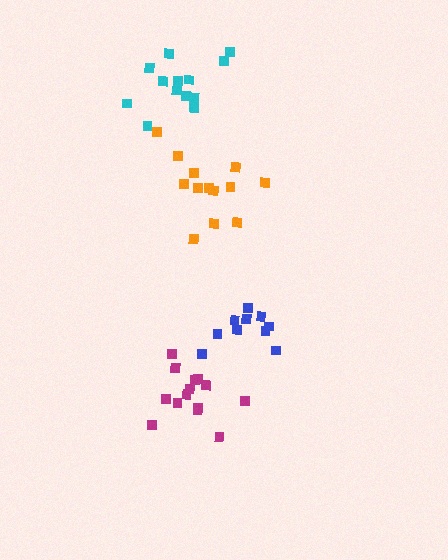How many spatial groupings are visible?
There are 4 spatial groupings.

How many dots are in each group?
Group 1: 13 dots, Group 2: 10 dots, Group 3: 13 dots, Group 4: 14 dots (50 total).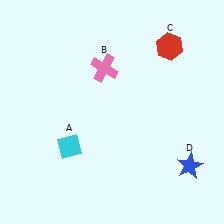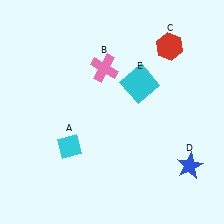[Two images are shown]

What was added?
A cyan square (E) was added in Image 2.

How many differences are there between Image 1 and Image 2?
There is 1 difference between the two images.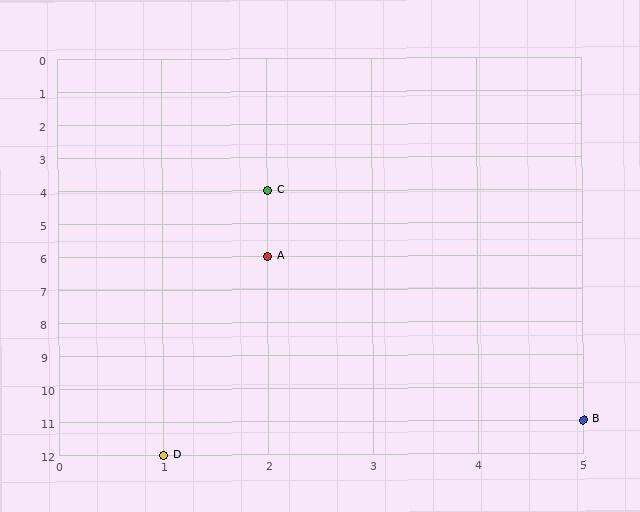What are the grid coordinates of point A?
Point A is at grid coordinates (2, 6).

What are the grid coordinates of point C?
Point C is at grid coordinates (2, 4).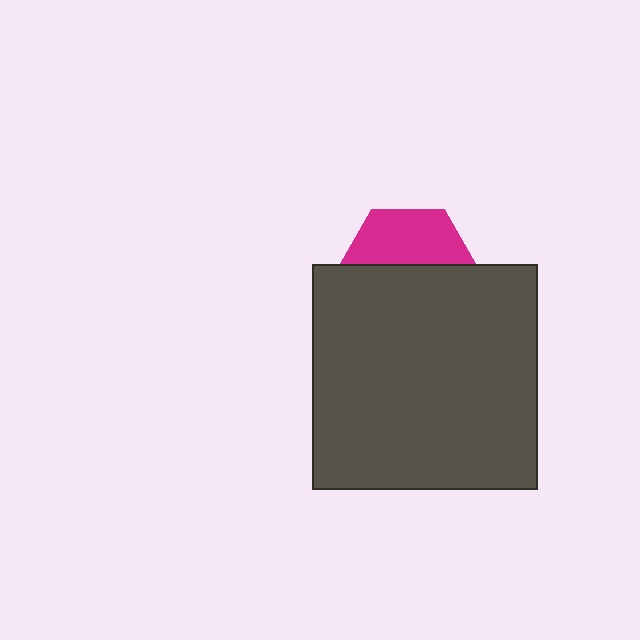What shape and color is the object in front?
The object in front is a dark gray square.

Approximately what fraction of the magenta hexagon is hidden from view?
Roughly 59% of the magenta hexagon is hidden behind the dark gray square.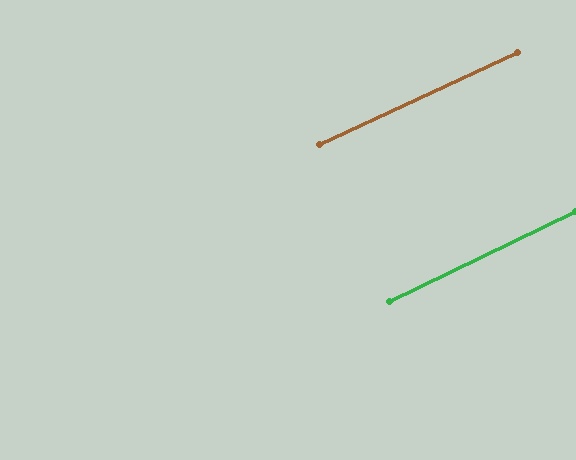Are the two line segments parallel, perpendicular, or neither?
Parallel — their directions differ by only 1.1°.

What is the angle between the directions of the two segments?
Approximately 1 degree.